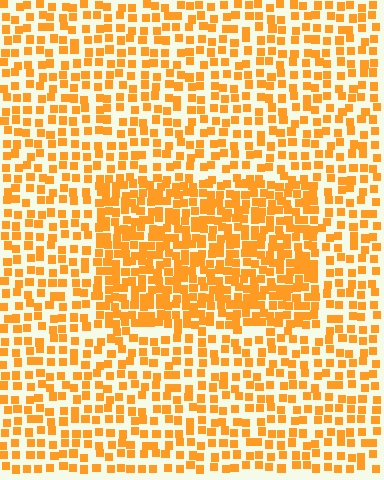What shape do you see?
I see a rectangle.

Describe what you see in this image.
The image contains small orange elements arranged at two different densities. A rectangle-shaped region is visible where the elements are more densely packed than the surrounding area.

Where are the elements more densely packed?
The elements are more densely packed inside the rectangle boundary.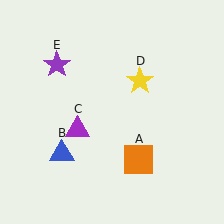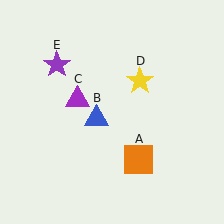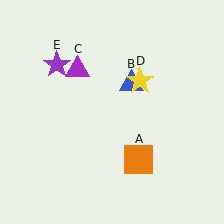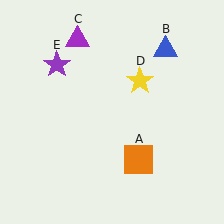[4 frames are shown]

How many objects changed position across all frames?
2 objects changed position: blue triangle (object B), purple triangle (object C).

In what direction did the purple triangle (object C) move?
The purple triangle (object C) moved up.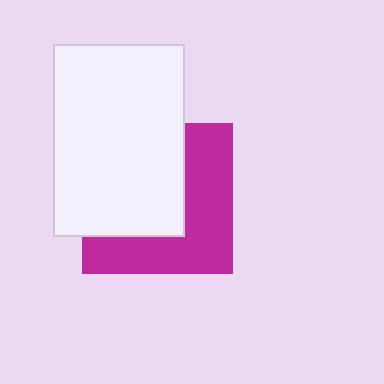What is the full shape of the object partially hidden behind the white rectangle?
The partially hidden object is a magenta square.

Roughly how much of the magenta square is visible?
About half of it is visible (roughly 48%).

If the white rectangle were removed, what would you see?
You would see the complete magenta square.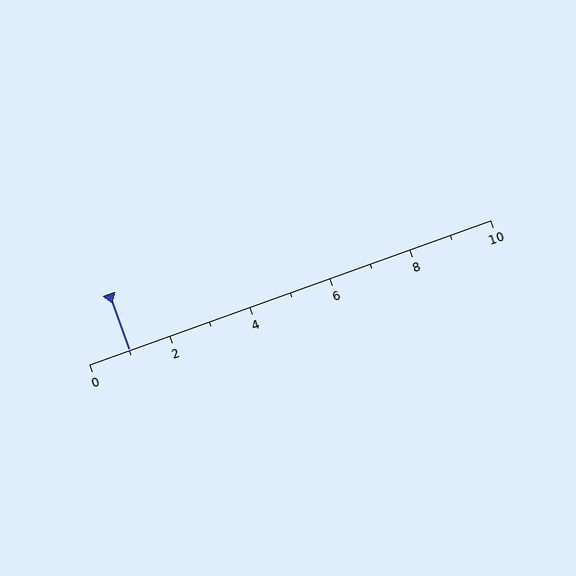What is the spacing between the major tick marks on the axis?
The major ticks are spaced 2 apart.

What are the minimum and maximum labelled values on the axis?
The axis runs from 0 to 10.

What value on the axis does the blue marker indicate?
The marker indicates approximately 1.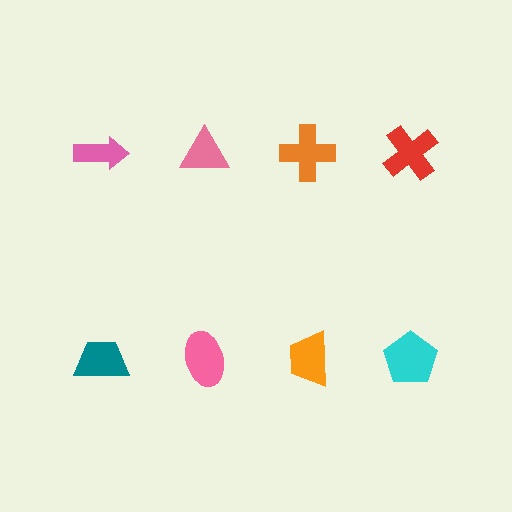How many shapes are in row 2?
4 shapes.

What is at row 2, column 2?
A pink ellipse.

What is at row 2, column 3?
An orange trapezoid.